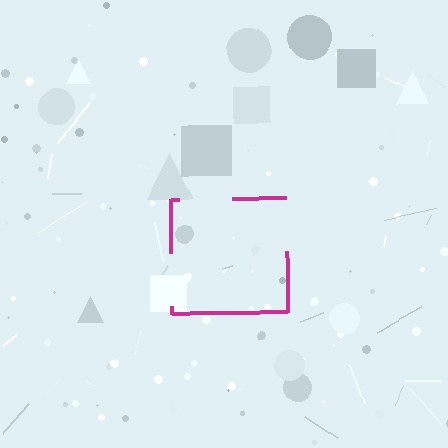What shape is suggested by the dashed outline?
The dashed outline suggests a square.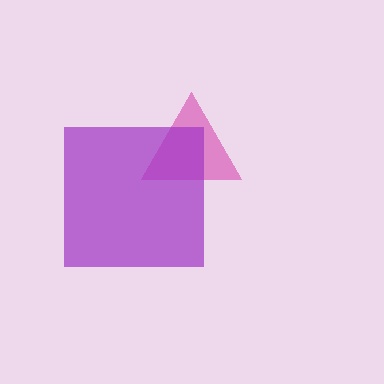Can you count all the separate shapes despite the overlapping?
Yes, there are 2 separate shapes.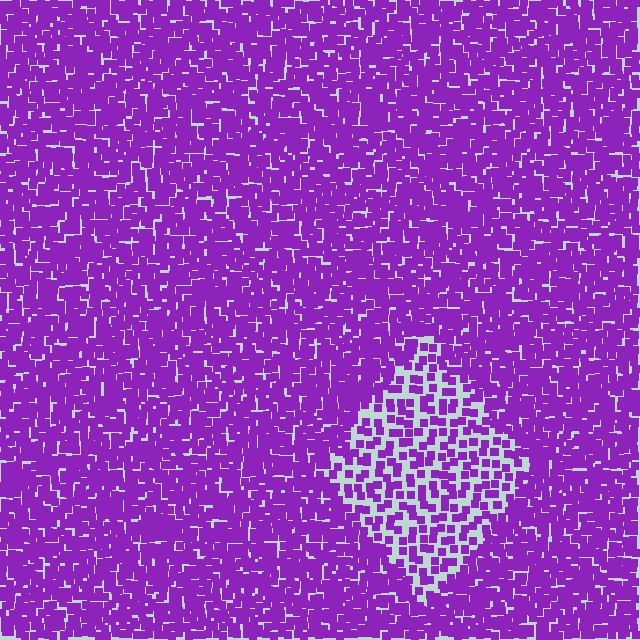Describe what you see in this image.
The image contains small purple elements arranged at two different densities. A diamond-shaped region is visible where the elements are less densely packed than the surrounding area.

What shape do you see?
I see a diamond.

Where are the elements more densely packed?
The elements are more densely packed outside the diamond boundary.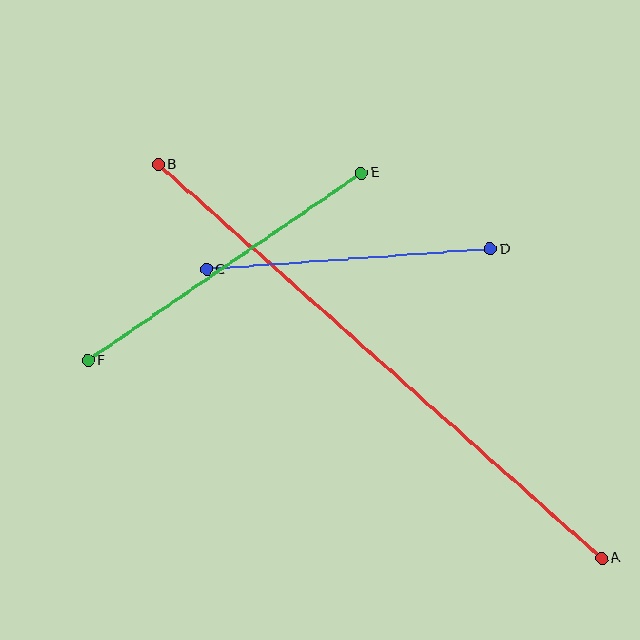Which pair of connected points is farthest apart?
Points A and B are farthest apart.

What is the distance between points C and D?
The distance is approximately 285 pixels.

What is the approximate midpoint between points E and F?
The midpoint is at approximately (225, 267) pixels.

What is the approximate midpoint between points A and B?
The midpoint is at approximately (380, 361) pixels.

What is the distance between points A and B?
The distance is approximately 593 pixels.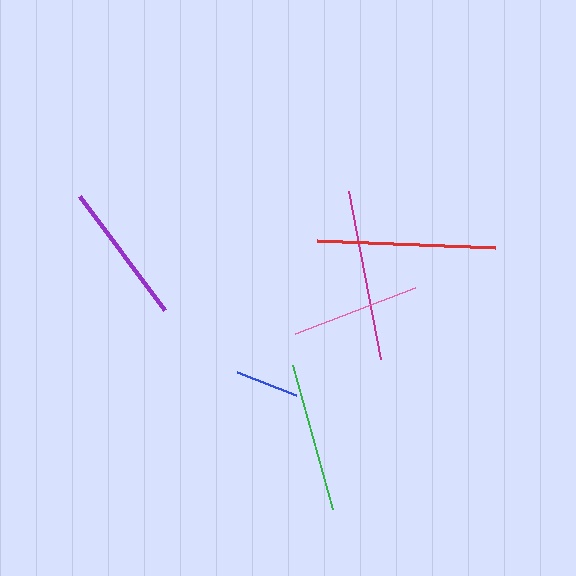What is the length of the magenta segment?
The magenta segment is approximately 171 pixels long.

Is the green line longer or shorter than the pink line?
The green line is longer than the pink line.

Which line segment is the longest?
The red line is the longest at approximately 178 pixels.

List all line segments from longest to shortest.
From longest to shortest: red, magenta, green, purple, pink, blue.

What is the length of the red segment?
The red segment is approximately 178 pixels long.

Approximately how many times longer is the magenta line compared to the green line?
The magenta line is approximately 1.1 times the length of the green line.